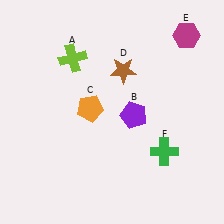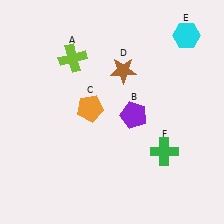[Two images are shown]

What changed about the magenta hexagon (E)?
In Image 1, E is magenta. In Image 2, it changed to cyan.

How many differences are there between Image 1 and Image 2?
There is 1 difference between the two images.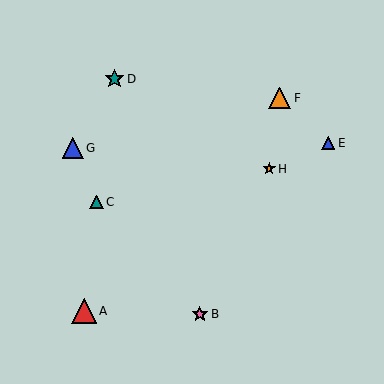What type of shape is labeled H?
Shape H is an orange star.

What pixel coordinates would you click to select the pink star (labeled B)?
Click at (200, 314) to select the pink star B.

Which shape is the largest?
The red triangle (labeled A) is the largest.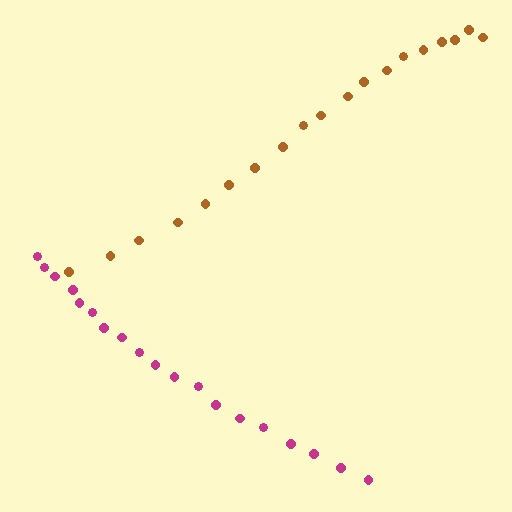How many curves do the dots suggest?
There are 2 distinct paths.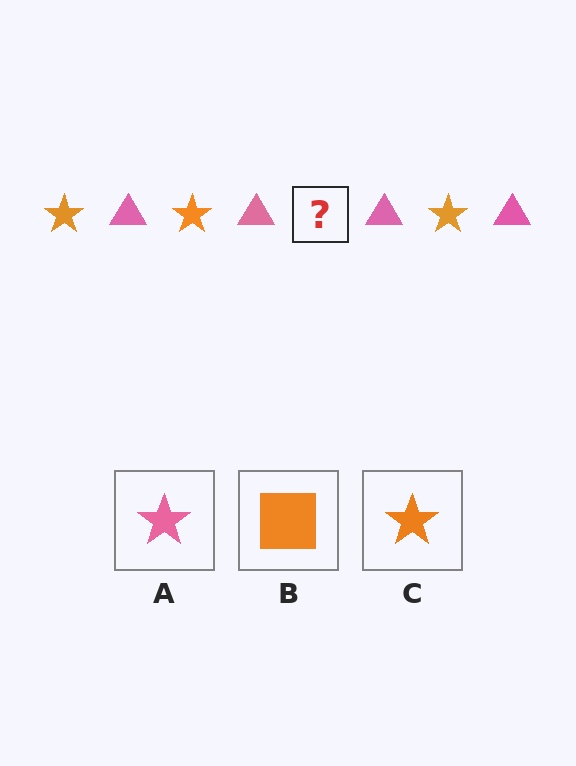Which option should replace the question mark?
Option C.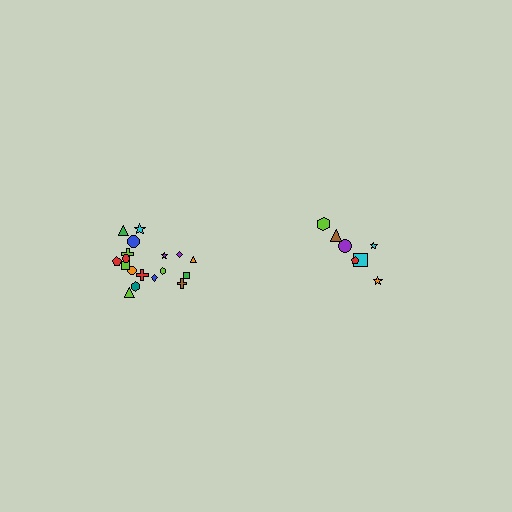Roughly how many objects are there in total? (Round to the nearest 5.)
Roughly 25 objects in total.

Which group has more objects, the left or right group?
The left group.